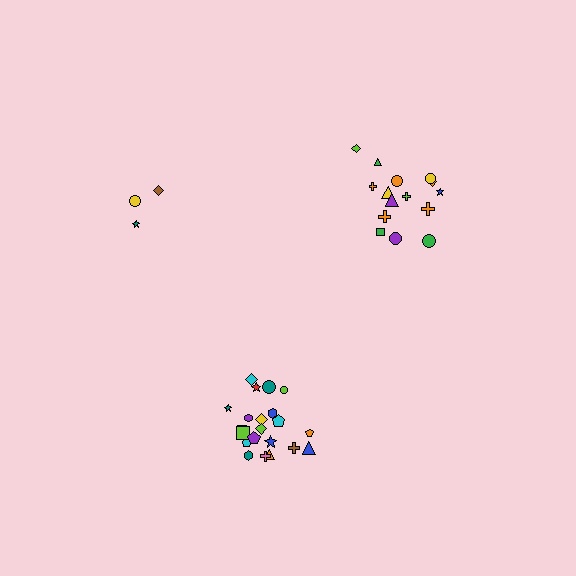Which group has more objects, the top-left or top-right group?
The top-right group.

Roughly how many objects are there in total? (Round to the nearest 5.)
Roughly 40 objects in total.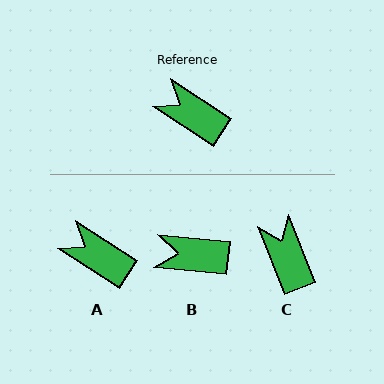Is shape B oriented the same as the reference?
No, it is off by about 27 degrees.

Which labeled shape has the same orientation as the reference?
A.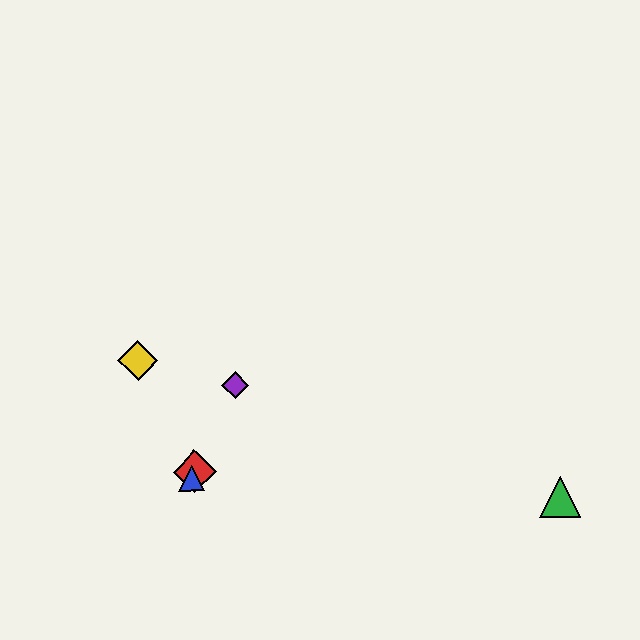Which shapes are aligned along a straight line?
The red diamond, the blue triangle, the purple diamond are aligned along a straight line.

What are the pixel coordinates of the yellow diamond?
The yellow diamond is at (138, 361).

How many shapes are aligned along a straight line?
3 shapes (the red diamond, the blue triangle, the purple diamond) are aligned along a straight line.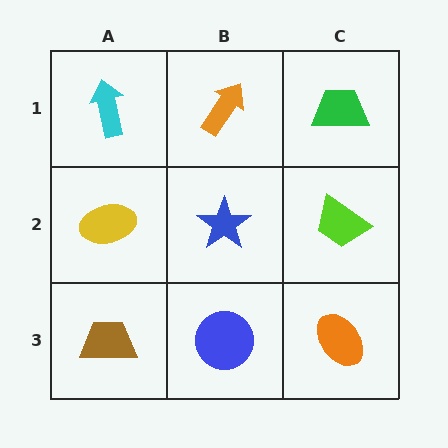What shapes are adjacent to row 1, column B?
A blue star (row 2, column B), a cyan arrow (row 1, column A), a green trapezoid (row 1, column C).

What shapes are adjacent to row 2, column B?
An orange arrow (row 1, column B), a blue circle (row 3, column B), a yellow ellipse (row 2, column A), a lime trapezoid (row 2, column C).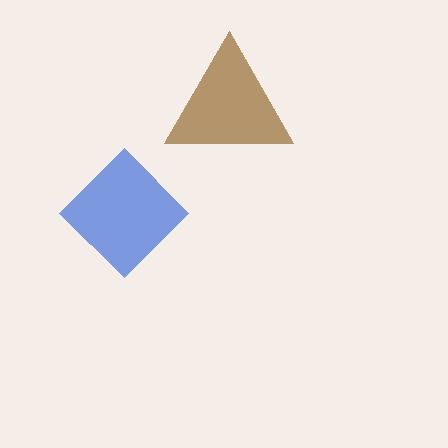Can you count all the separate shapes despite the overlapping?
Yes, there are 2 separate shapes.